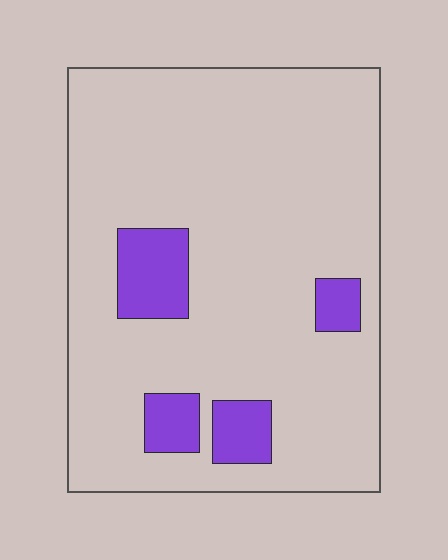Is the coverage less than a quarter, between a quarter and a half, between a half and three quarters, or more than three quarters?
Less than a quarter.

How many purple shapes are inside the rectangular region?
4.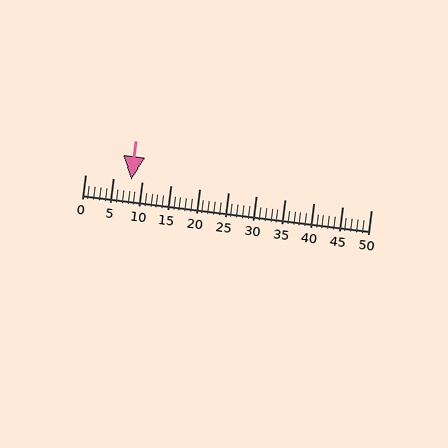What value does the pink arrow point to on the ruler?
The pink arrow points to approximately 8.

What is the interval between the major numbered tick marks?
The major tick marks are spaced 5 units apart.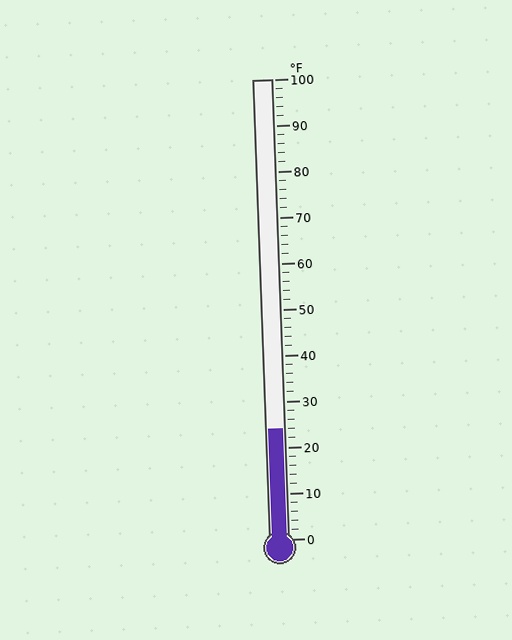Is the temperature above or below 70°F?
The temperature is below 70°F.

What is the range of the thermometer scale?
The thermometer scale ranges from 0°F to 100°F.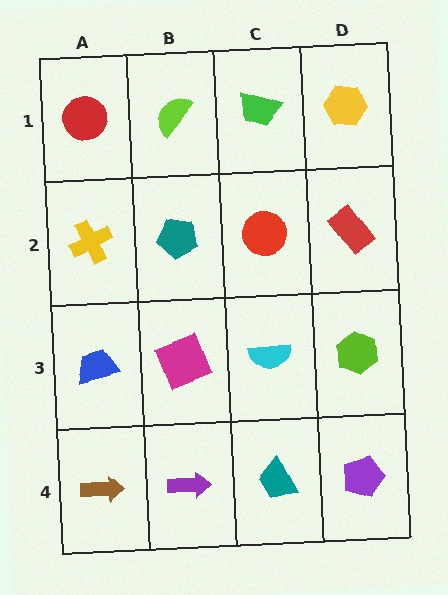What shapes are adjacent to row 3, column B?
A teal pentagon (row 2, column B), a purple arrow (row 4, column B), a blue trapezoid (row 3, column A), a cyan semicircle (row 3, column C).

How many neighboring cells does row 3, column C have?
4.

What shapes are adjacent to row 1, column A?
A yellow cross (row 2, column A), a lime semicircle (row 1, column B).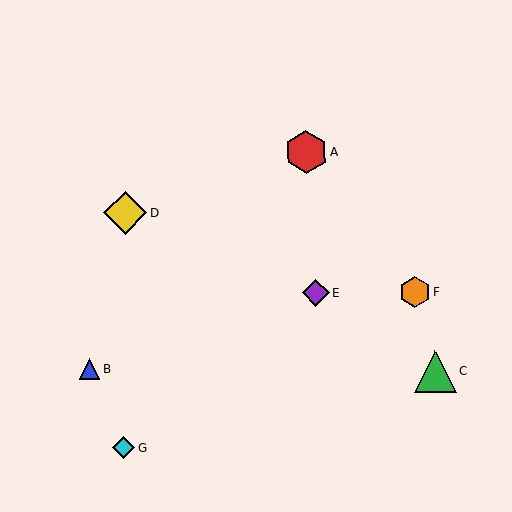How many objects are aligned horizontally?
2 objects (E, F) are aligned horizontally.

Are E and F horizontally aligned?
Yes, both are at y≈293.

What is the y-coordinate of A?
Object A is at y≈152.